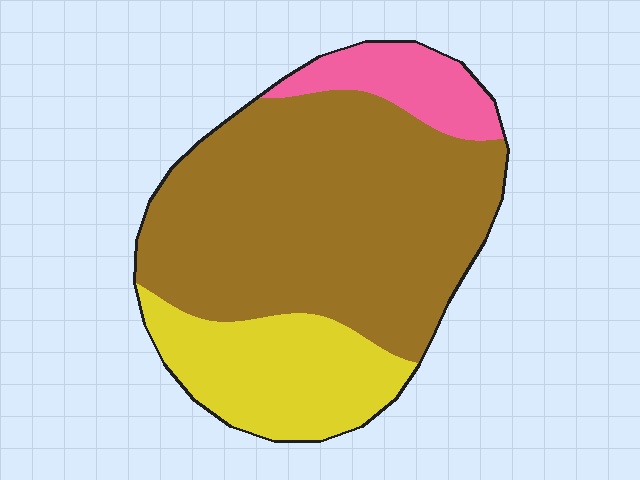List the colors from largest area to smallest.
From largest to smallest: brown, yellow, pink.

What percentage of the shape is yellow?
Yellow covers roughly 25% of the shape.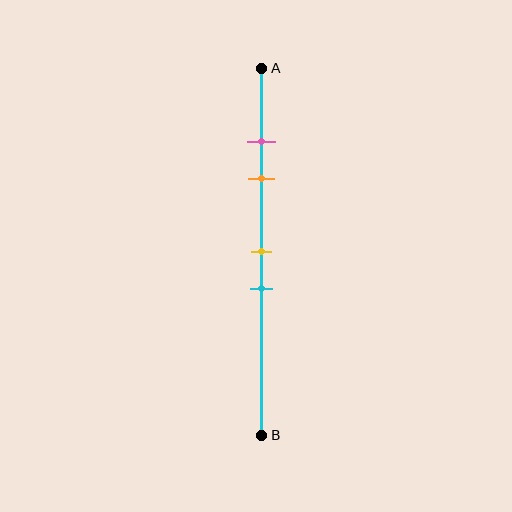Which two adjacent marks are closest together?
The pink and orange marks are the closest adjacent pair.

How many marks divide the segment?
There are 4 marks dividing the segment.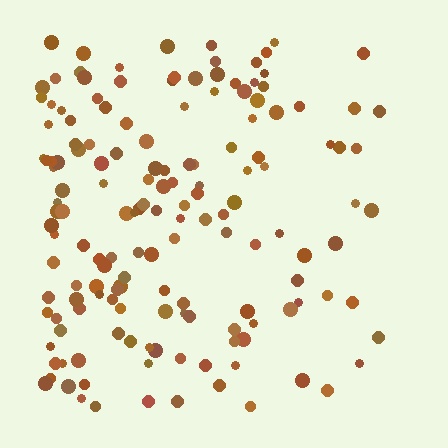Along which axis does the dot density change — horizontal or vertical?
Horizontal.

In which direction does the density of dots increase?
From right to left, with the left side densest.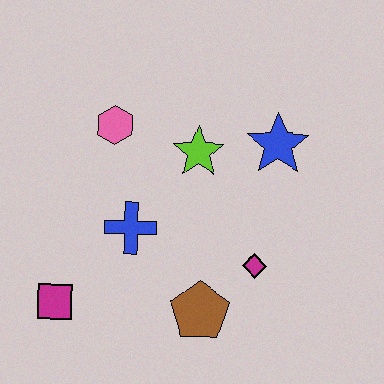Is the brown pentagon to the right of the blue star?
No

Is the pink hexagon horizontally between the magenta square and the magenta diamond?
Yes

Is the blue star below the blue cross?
No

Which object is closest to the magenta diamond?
The brown pentagon is closest to the magenta diamond.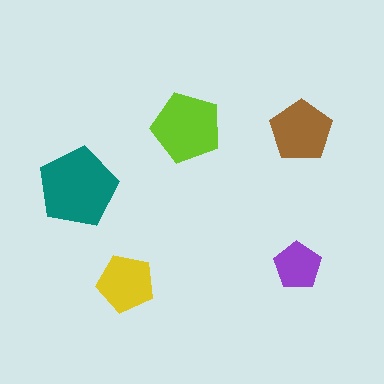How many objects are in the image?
There are 5 objects in the image.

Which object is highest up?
The lime pentagon is topmost.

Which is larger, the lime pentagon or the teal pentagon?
The teal one.